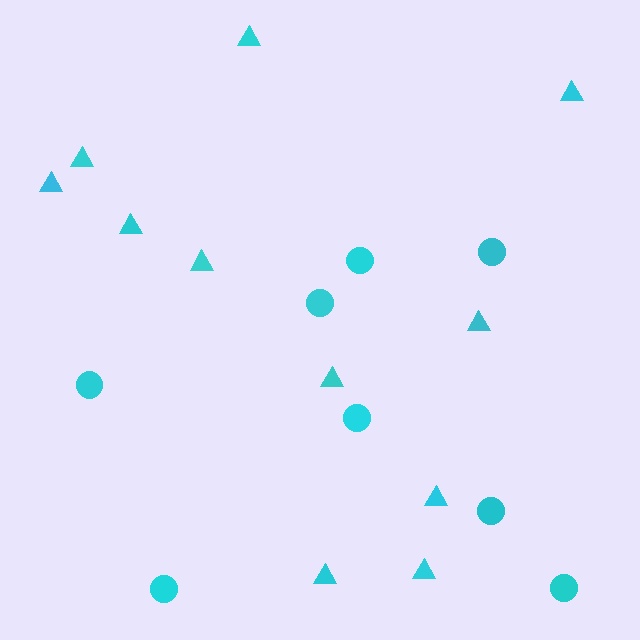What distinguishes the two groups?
There are 2 groups: one group of circles (8) and one group of triangles (11).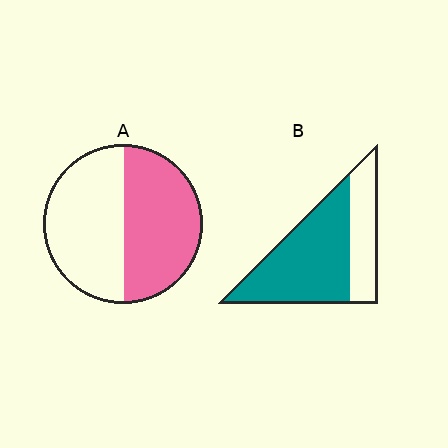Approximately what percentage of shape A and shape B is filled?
A is approximately 50% and B is approximately 70%.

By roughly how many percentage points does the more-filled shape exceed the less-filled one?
By roughly 20 percentage points (B over A).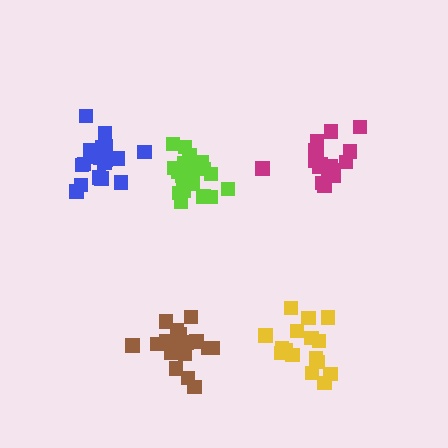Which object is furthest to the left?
The blue cluster is leftmost.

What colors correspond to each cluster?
The clusters are colored: lime, magenta, yellow, blue, brown.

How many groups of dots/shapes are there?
There are 5 groups.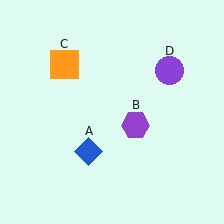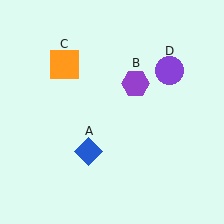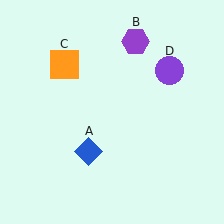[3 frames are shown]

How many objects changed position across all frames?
1 object changed position: purple hexagon (object B).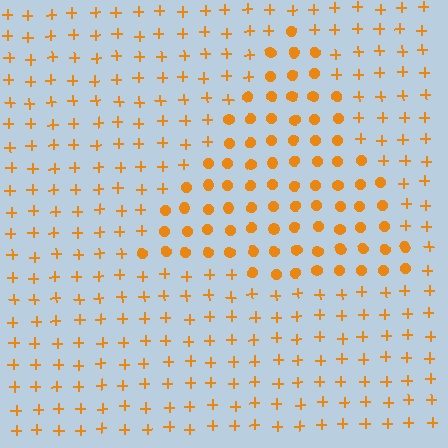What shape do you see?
I see a triangle.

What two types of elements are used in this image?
The image uses circles inside the triangle region and plus signs outside it.